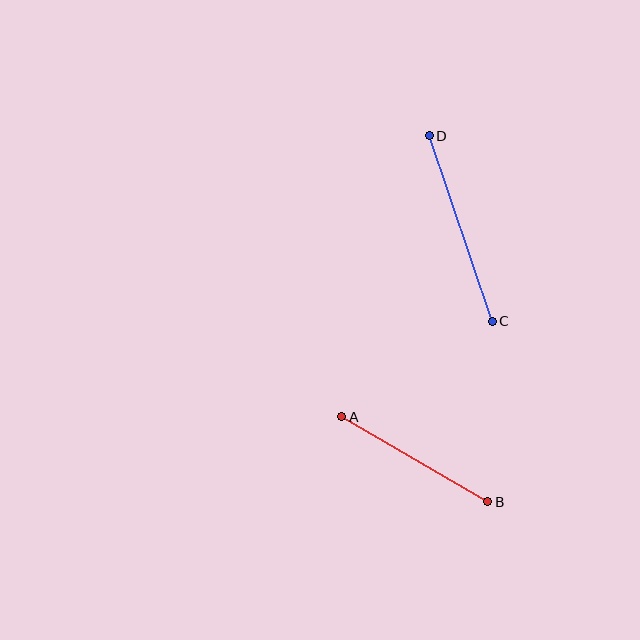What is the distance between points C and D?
The distance is approximately 196 pixels.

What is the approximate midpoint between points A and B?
The midpoint is at approximately (415, 459) pixels.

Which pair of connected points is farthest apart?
Points C and D are farthest apart.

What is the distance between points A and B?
The distance is approximately 169 pixels.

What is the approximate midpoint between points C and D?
The midpoint is at approximately (461, 229) pixels.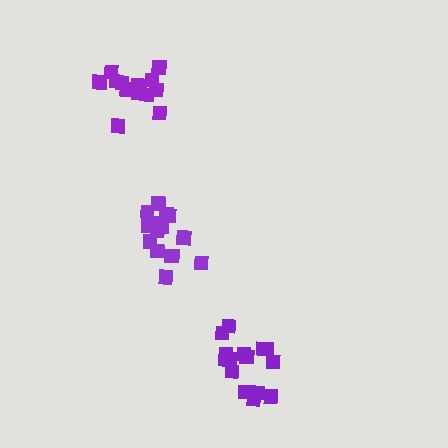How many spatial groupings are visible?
There are 3 spatial groupings.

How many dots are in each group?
Group 1: 16 dots, Group 2: 14 dots, Group 3: 14 dots (44 total).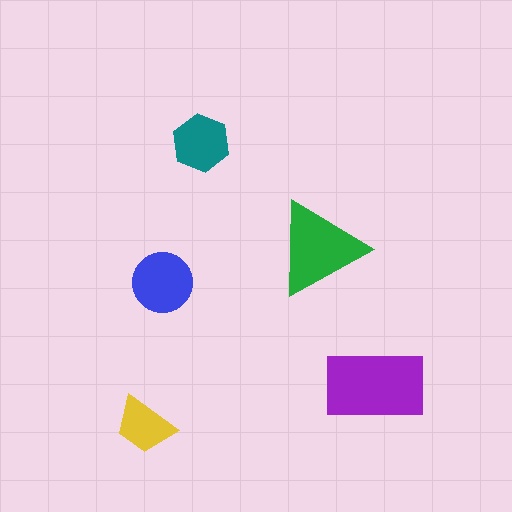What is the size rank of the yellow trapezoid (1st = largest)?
5th.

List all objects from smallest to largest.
The yellow trapezoid, the teal hexagon, the blue circle, the green triangle, the purple rectangle.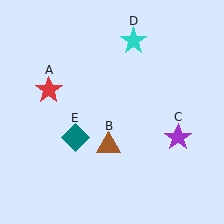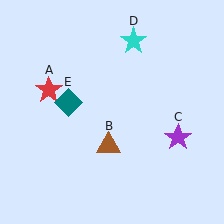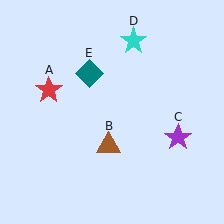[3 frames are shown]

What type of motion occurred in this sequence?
The teal diamond (object E) rotated clockwise around the center of the scene.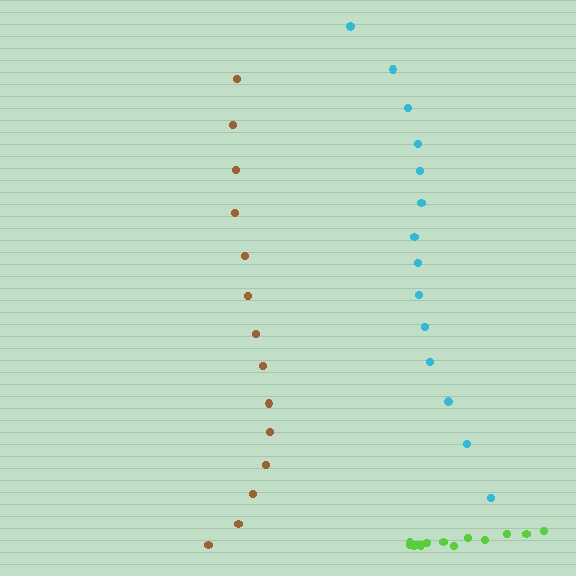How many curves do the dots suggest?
There are 3 distinct paths.